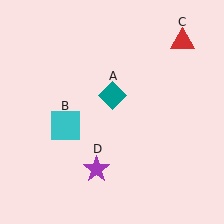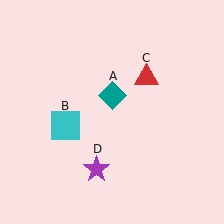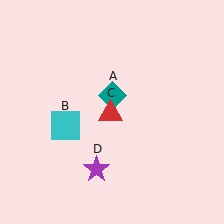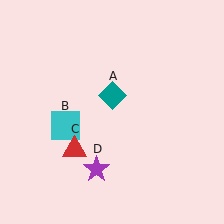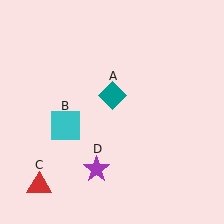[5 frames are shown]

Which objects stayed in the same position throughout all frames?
Teal diamond (object A) and cyan square (object B) and purple star (object D) remained stationary.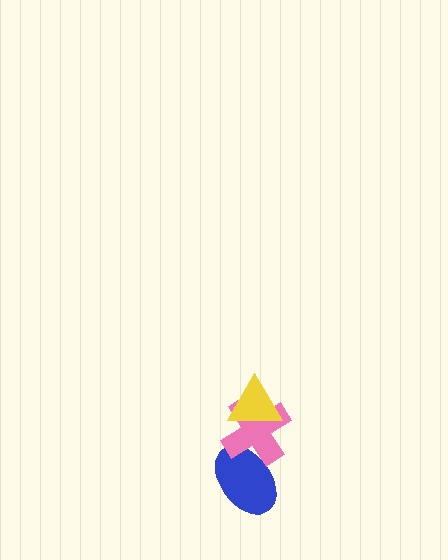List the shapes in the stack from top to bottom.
From top to bottom: the yellow triangle, the pink cross, the blue ellipse.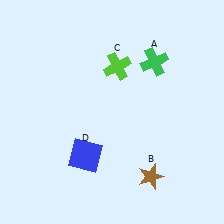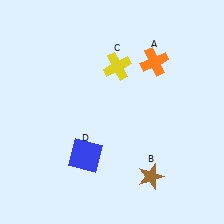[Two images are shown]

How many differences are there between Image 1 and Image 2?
There are 2 differences between the two images.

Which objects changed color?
A changed from green to orange. C changed from lime to yellow.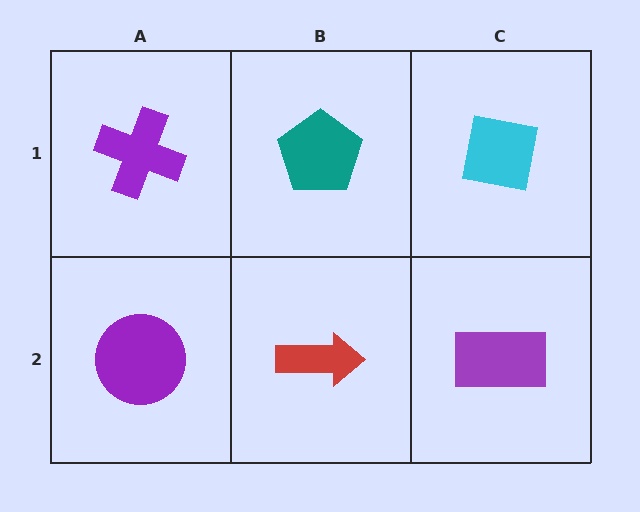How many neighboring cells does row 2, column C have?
2.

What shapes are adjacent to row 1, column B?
A red arrow (row 2, column B), a purple cross (row 1, column A), a cyan square (row 1, column C).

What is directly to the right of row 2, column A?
A red arrow.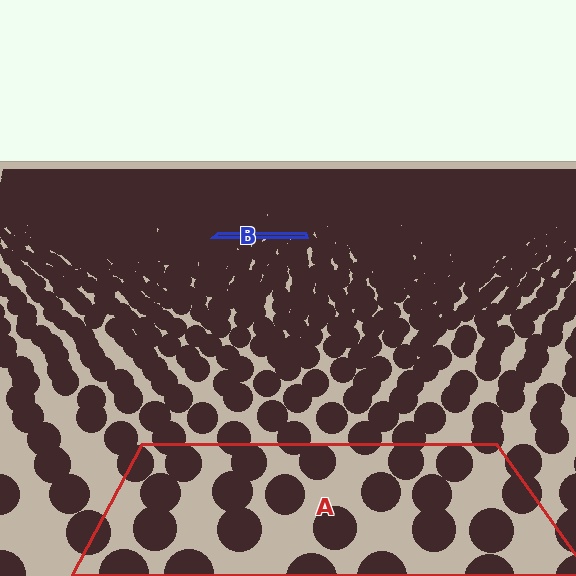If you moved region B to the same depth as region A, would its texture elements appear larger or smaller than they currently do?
They would appear larger. At a closer depth, the same texture elements are projected at a bigger on-screen size.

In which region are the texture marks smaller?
The texture marks are smaller in region B, because it is farther away.